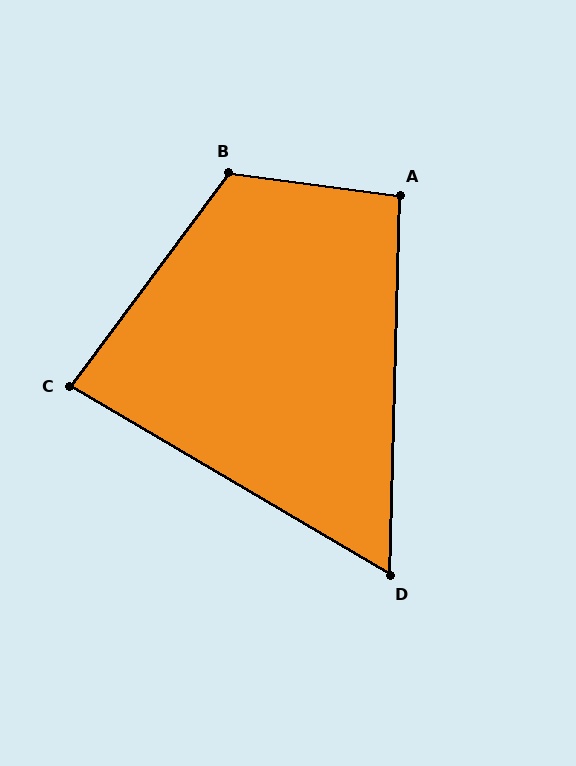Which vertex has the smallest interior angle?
D, at approximately 61 degrees.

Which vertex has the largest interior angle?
B, at approximately 119 degrees.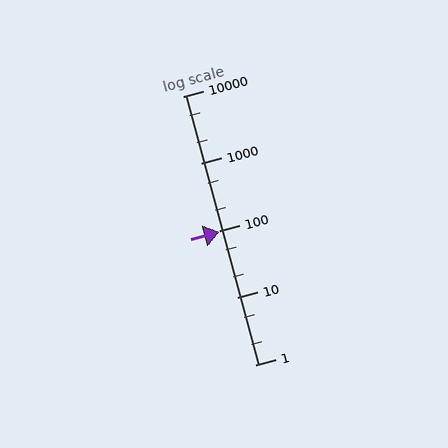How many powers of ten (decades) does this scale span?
The scale spans 4 decades, from 1 to 10000.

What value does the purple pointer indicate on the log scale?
The pointer indicates approximately 94.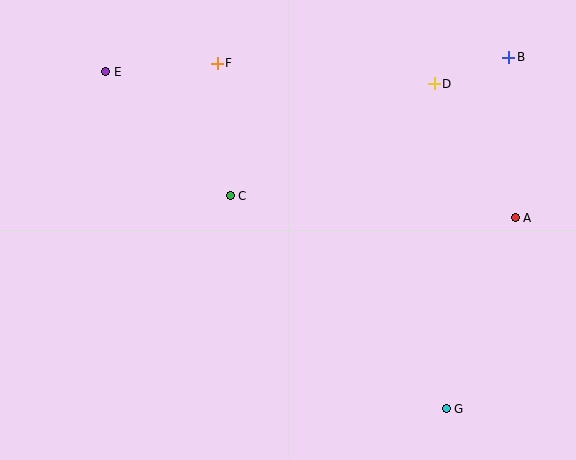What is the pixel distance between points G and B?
The distance between G and B is 357 pixels.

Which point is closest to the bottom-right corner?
Point G is closest to the bottom-right corner.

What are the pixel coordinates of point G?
Point G is at (446, 409).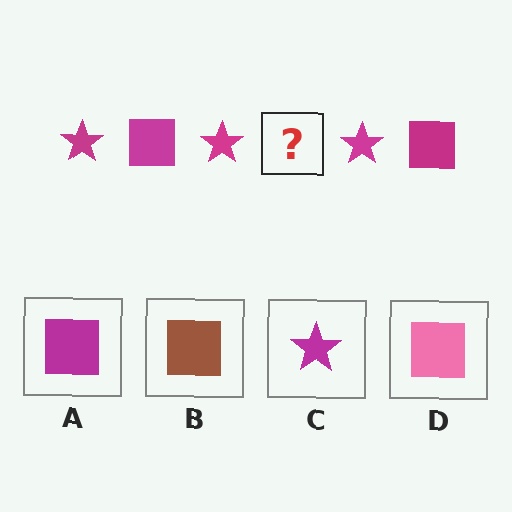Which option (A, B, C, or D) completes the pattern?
A.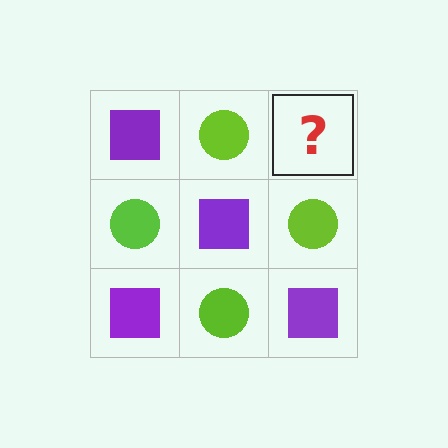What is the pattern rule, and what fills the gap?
The rule is that it alternates purple square and lime circle in a checkerboard pattern. The gap should be filled with a purple square.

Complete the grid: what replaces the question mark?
The question mark should be replaced with a purple square.